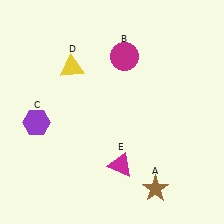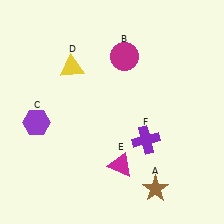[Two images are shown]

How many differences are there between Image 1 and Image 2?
There is 1 difference between the two images.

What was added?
A purple cross (F) was added in Image 2.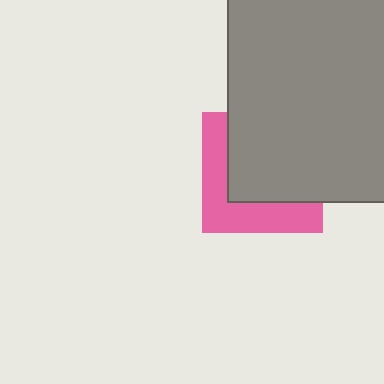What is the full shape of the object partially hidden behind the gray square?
The partially hidden object is a pink square.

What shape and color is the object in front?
The object in front is a gray square.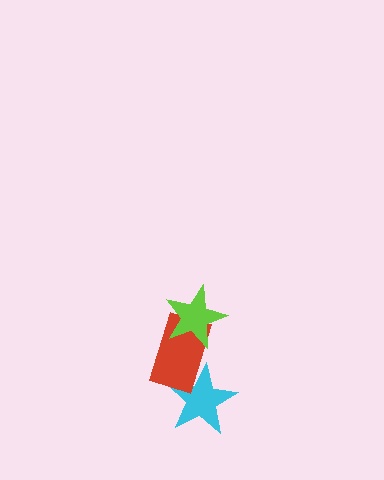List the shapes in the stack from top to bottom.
From top to bottom: the lime star, the red rectangle, the cyan star.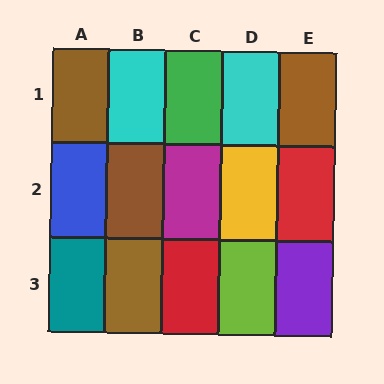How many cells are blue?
1 cell is blue.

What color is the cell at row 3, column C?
Red.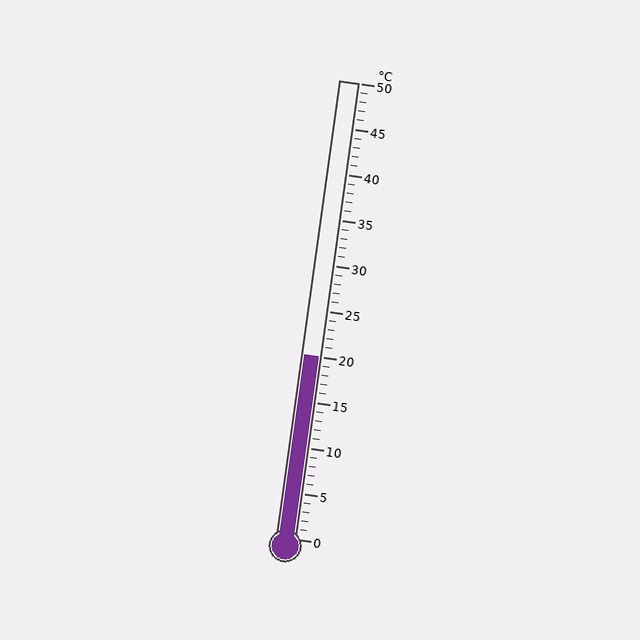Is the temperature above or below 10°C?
The temperature is above 10°C.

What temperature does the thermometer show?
The thermometer shows approximately 20°C.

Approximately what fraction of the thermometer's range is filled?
The thermometer is filled to approximately 40% of its range.